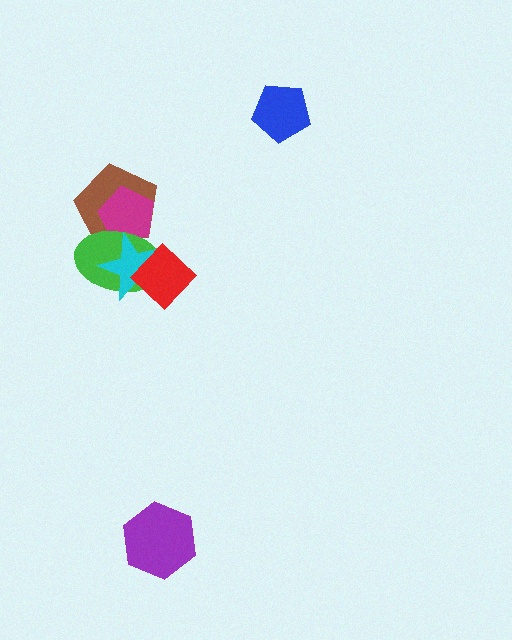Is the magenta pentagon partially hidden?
Yes, it is partially covered by another shape.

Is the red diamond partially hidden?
No, no other shape covers it.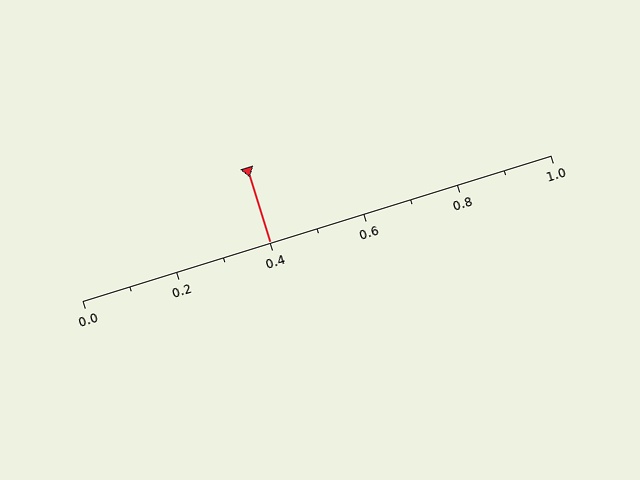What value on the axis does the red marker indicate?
The marker indicates approximately 0.4.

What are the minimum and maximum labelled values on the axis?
The axis runs from 0.0 to 1.0.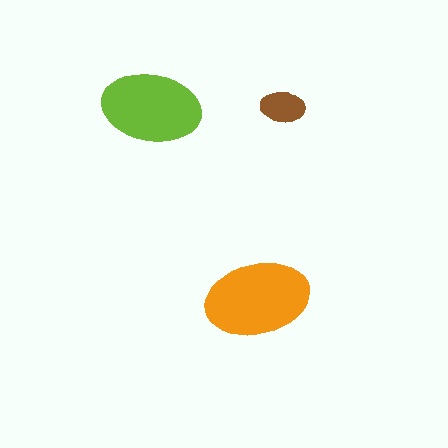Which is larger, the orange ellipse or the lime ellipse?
The orange one.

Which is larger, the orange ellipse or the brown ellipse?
The orange one.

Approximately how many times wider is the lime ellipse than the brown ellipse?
About 2 times wider.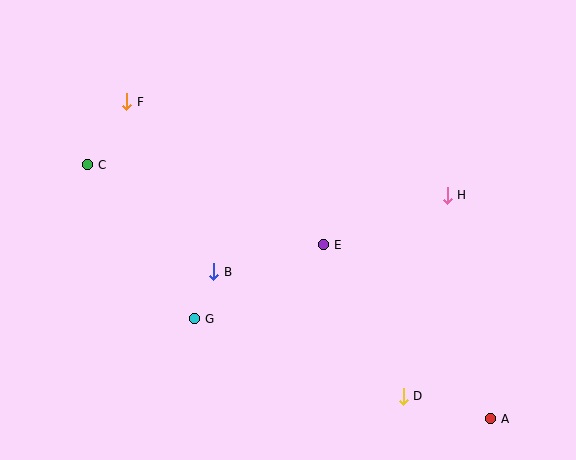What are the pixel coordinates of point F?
Point F is at (127, 102).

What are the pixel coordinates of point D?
Point D is at (403, 396).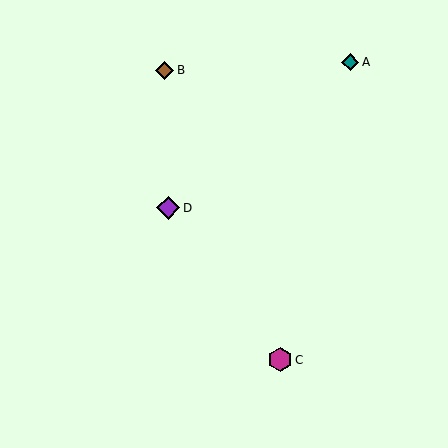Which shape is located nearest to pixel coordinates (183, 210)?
The purple diamond (labeled D) at (168, 208) is nearest to that location.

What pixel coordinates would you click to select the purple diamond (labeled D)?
Click at (168, 208) to select the purple diamond D.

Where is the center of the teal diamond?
The center of the teal diamond is at (350, 62).